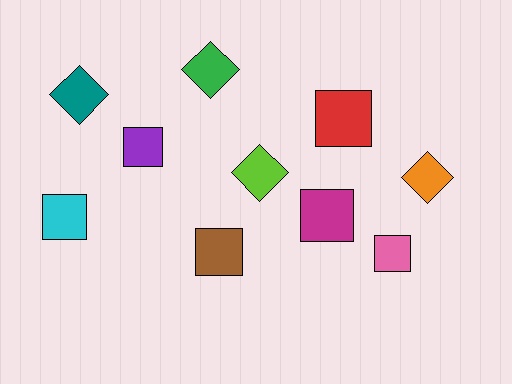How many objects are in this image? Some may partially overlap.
There are 10 objects.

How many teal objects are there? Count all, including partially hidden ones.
There is 1 teal object.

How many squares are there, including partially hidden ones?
There are 6 squares.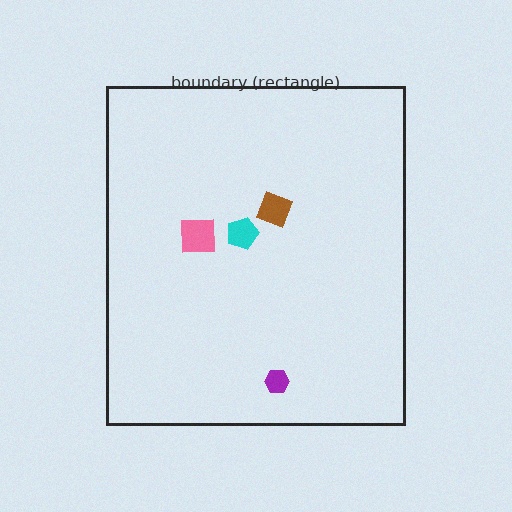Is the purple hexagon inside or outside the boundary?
Inside.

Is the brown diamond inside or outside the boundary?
Inside.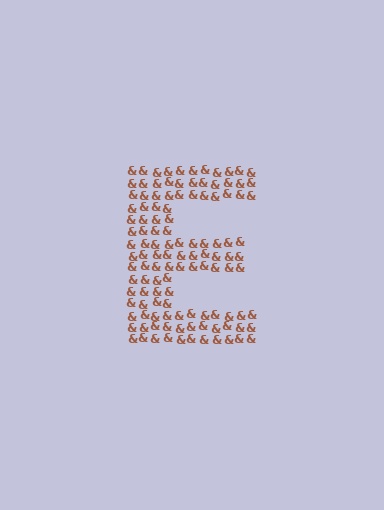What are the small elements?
The small elements are ampersands.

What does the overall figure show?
The overall figure shows the letter E.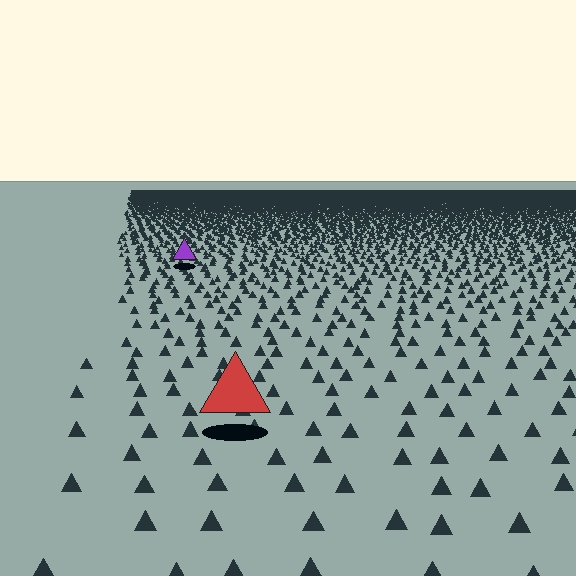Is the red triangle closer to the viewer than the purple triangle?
Yes. The red triangle is closer — you can tell from the texture gradient: the ground texture is coarser near it.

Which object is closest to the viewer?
The red triangle is closest. The texture marks near it are larger and more spread out.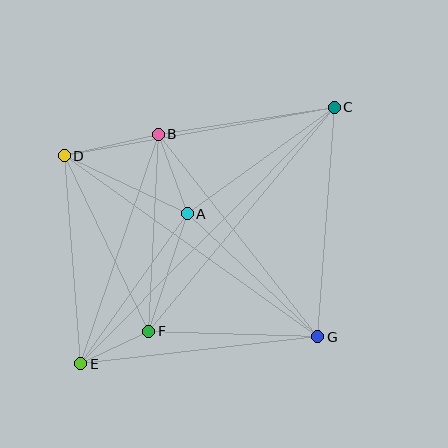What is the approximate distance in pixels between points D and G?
The distance between D and G is approximately 311 pixels.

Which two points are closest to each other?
Points E and F are closest to each other.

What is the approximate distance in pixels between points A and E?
The distance between A and E is approximately 184 pixels.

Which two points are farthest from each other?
Points C and E are farthest from each other.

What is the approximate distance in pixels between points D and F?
The distance between D and F is approximately 195 pixels.